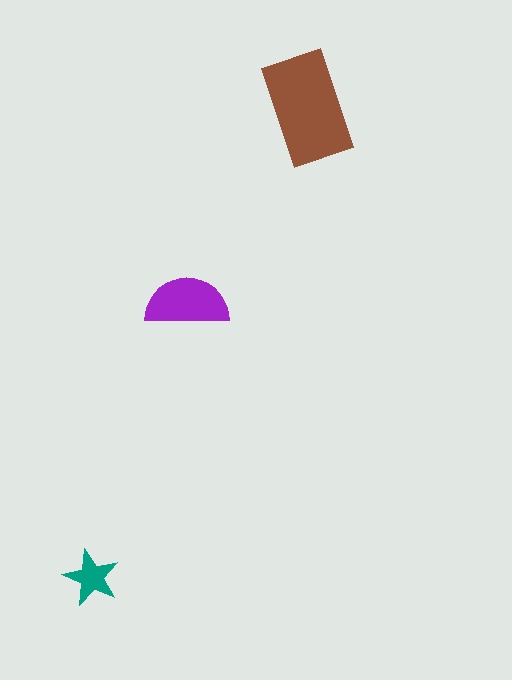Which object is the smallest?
The teal star.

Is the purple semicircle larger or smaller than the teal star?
Larger.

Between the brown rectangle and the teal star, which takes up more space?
The brown rectangle.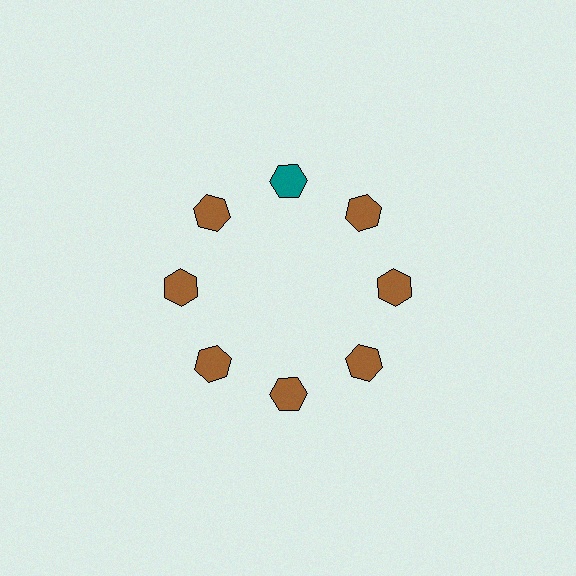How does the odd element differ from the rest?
It has a different color: teal instead of brown.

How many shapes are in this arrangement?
There are 8 shapes arranged in a ring pattern.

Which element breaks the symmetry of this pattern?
The teal hexagon at roughly the 12 o'clock position breaks the symmetry. All other shapes are brown hexagons.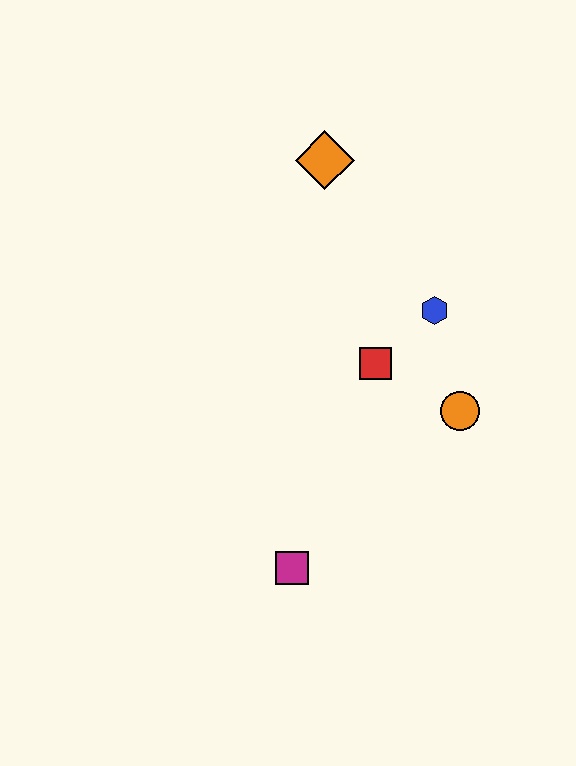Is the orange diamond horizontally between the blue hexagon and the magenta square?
Yes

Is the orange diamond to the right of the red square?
No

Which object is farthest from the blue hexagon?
The magenta square is farthest from the blue hexagon.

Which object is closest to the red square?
The blue hexagon is closest to the red square.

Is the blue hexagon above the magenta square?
Yes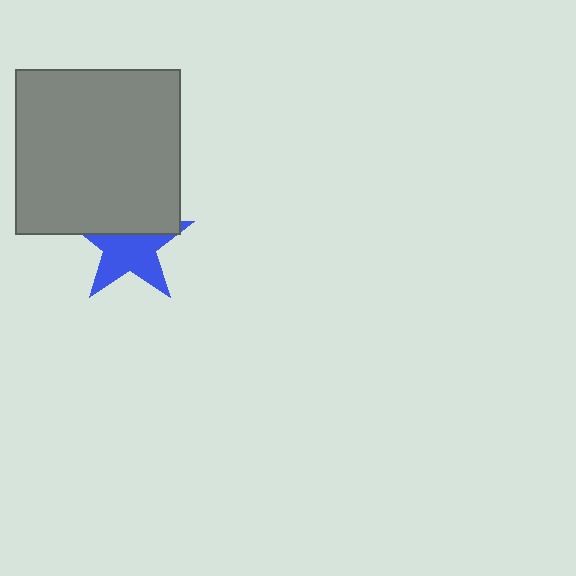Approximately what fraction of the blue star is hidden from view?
Roughly 41% of the blue star is hidden behind the gray square.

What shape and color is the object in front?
The object in front is a gray square.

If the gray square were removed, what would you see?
You would see the complete blue star.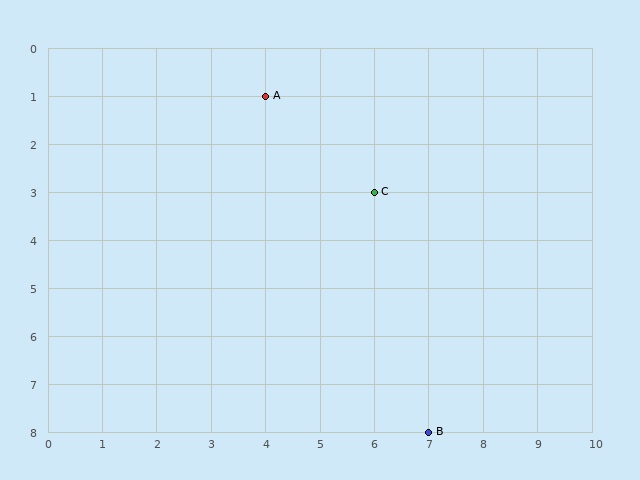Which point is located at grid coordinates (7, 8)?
Point B is at (7, 8).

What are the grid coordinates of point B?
Point B is at grid coordinates (7, 8).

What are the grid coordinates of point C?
Point C is at grid coordinates (6, 3).